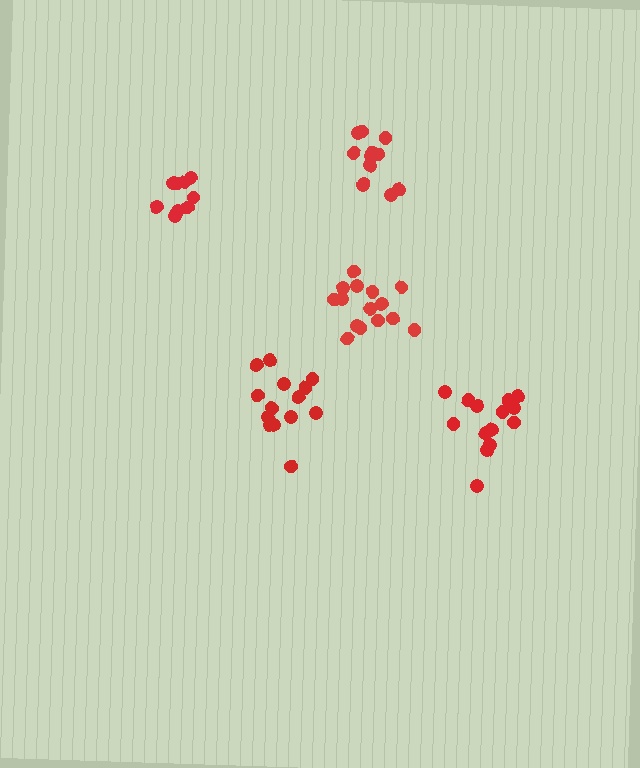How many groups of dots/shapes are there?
There are 5 groups.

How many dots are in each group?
Group 1: 14 dots, Group 2: 9 dots, Group 3: 15 dots, Group 4: 12 dots, Group 5: 14 dots (64 total).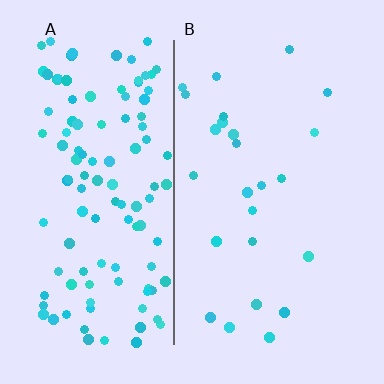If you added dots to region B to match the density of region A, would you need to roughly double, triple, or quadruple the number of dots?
Approximately quadruple.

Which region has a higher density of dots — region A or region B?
A (the left).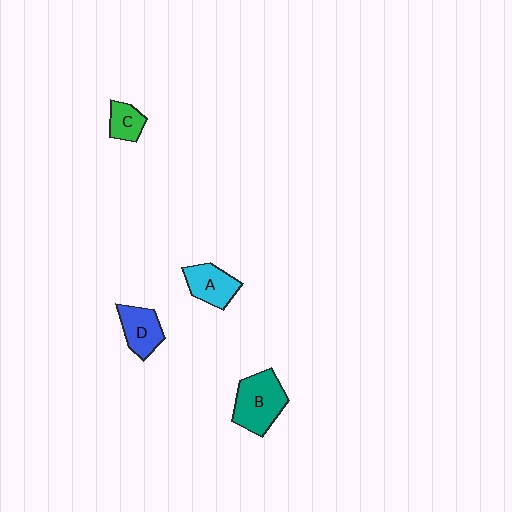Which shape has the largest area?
Shape B (teal).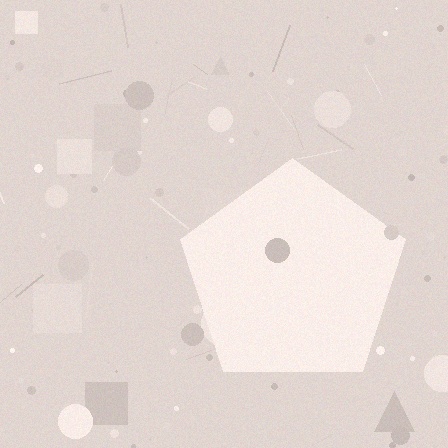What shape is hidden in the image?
A pentagon is hidden in the image.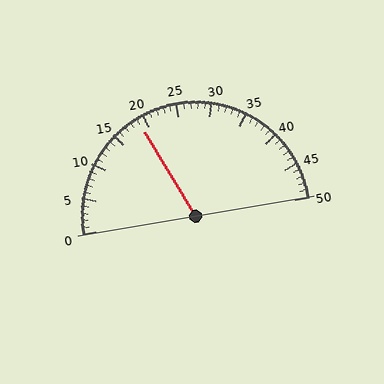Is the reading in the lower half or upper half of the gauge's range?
The reading is in the lower half of the range (0 to 50).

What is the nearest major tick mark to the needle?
The nearest major tick mark is 20.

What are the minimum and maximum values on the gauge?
The gauge ranges from 0 to 50.